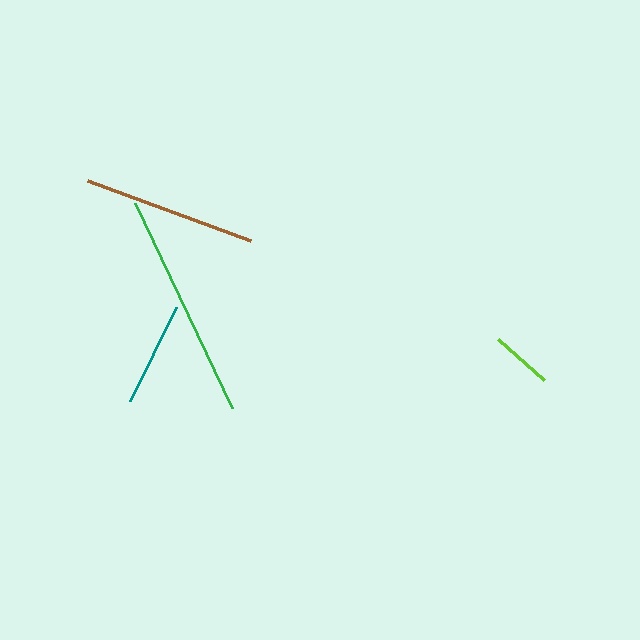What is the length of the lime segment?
The lime segment is approximately 62 pixels long.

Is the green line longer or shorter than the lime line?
The green line is longer than the lime line.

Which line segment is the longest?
The green line is the longest at approximately 227 pixels.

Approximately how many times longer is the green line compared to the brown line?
The green line is approximately 1.3 times the length of the brown line.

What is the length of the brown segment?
The brown segment is approximately 174 pixels long.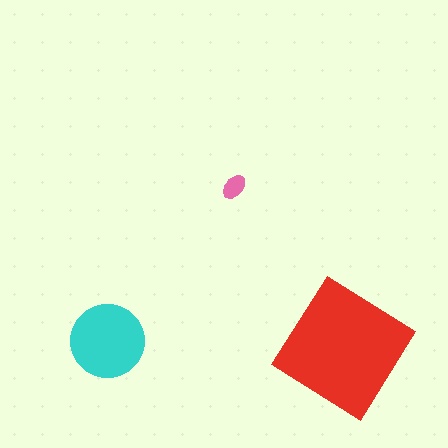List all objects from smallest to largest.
The pink ellipse, the cyan circle, the red diamond.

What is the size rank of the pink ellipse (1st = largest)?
3rd.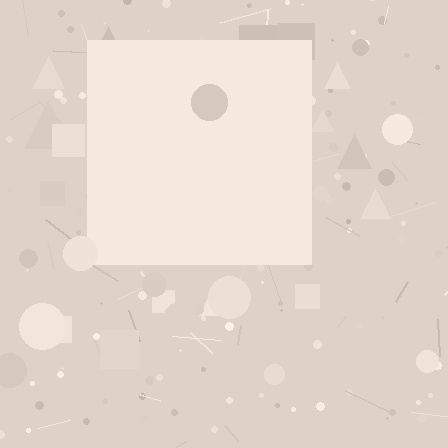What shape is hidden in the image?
A square is hidden in the image.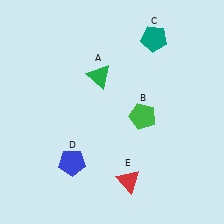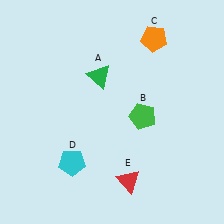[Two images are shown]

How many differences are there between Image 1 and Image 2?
There are 2 differences between the two images.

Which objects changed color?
C changed from teal to orange. D changed from blue to cyan.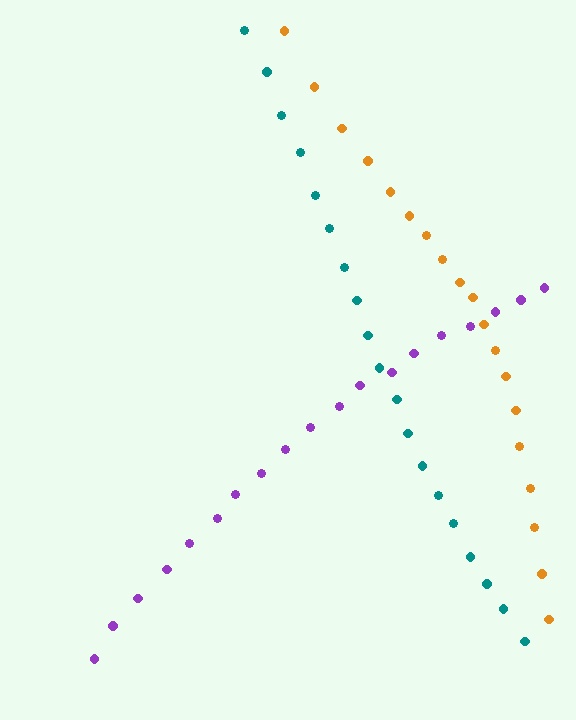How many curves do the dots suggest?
There are 3 distinct paths.